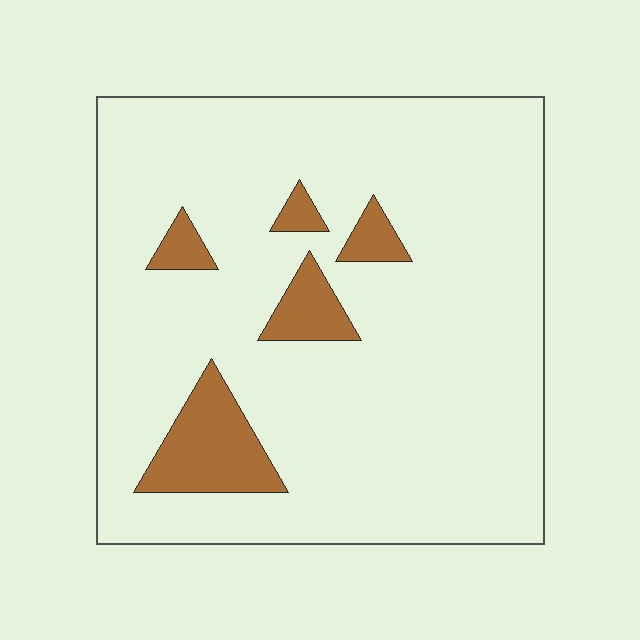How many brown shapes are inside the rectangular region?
5.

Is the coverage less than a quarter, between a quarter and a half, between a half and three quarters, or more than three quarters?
Less than a quarter.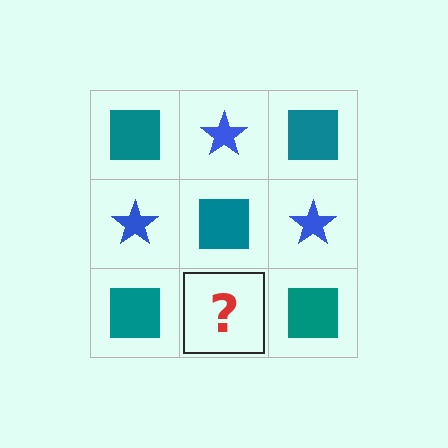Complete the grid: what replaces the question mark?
The question mark should be replaced with a blue star.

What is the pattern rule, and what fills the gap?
The rule is that it alternates teal square and blue star in a checkerboard pattern. The gap should be filled with a blue star.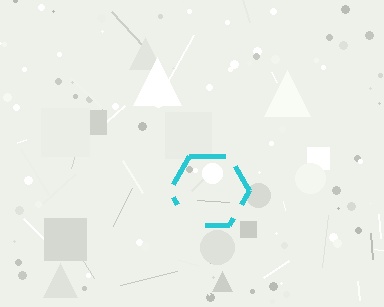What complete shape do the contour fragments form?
The contour fragments form a hexagon.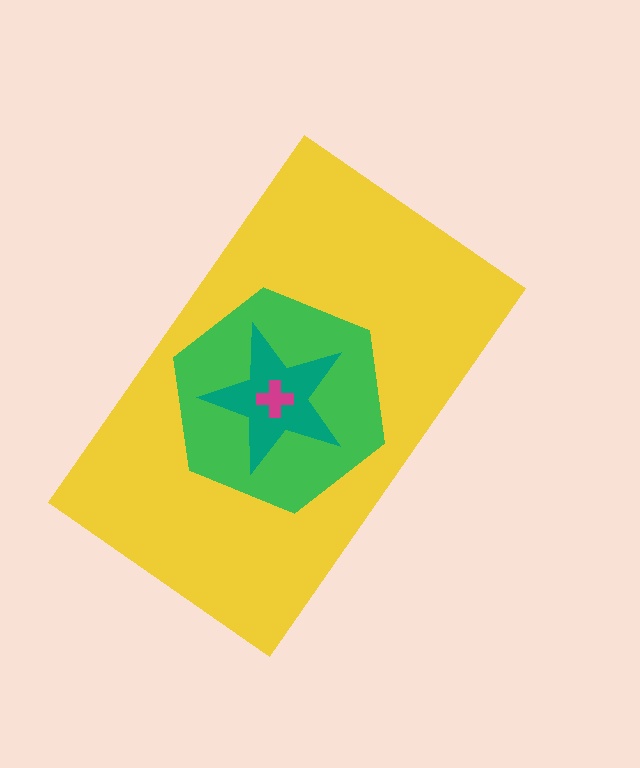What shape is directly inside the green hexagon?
The teal star.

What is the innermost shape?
The magenta cross.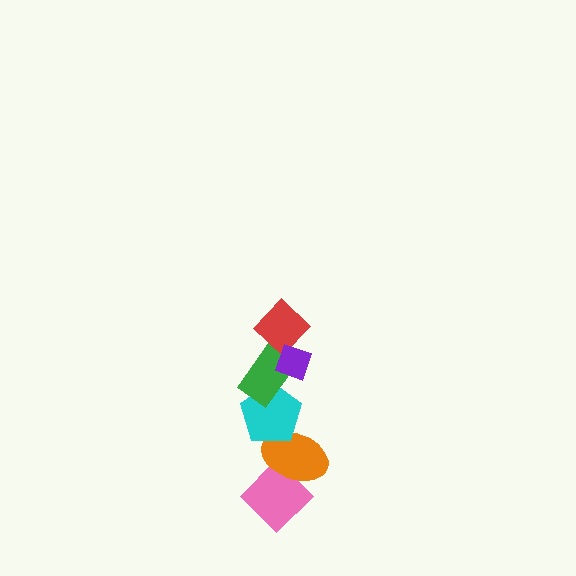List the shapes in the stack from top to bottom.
From top to bottom: the purple diamond, the red diamond, the green rectangle, the cyan pentagon, the orange ellipse, the pink diamond.